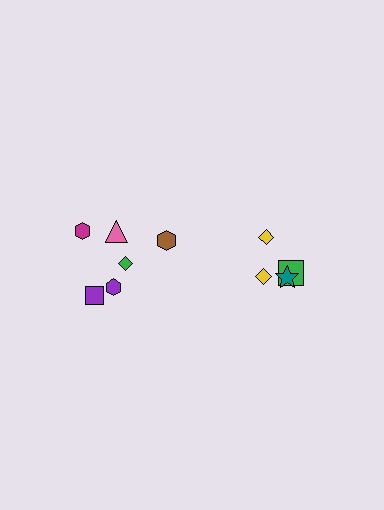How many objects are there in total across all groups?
There are 10 objects.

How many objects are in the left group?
There are 6 objects.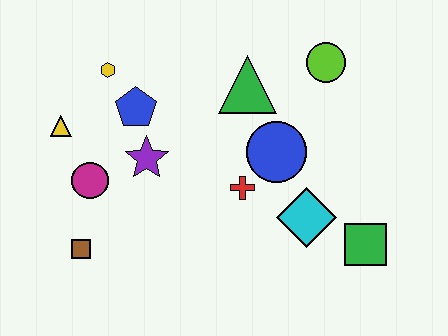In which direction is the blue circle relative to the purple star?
The blue circle is to the right of the purple star.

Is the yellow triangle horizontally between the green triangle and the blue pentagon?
No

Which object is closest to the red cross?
The blue circle is closest to the red cross.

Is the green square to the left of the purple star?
No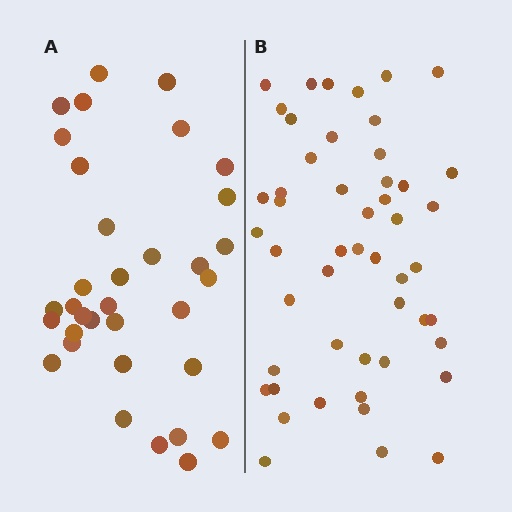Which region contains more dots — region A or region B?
Region B (the right region) has more dots.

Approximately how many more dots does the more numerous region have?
Region B has approximately 15 more dots than region A.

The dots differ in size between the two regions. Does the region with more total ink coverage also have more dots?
No. Region A has more total ink coverage because its dots are larger, but region B actually contains more individual dots. Total area can be misleading — the number of items is what matters here.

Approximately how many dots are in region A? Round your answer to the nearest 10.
About 30 dots. (The exact count is 34, which rounds to 30.)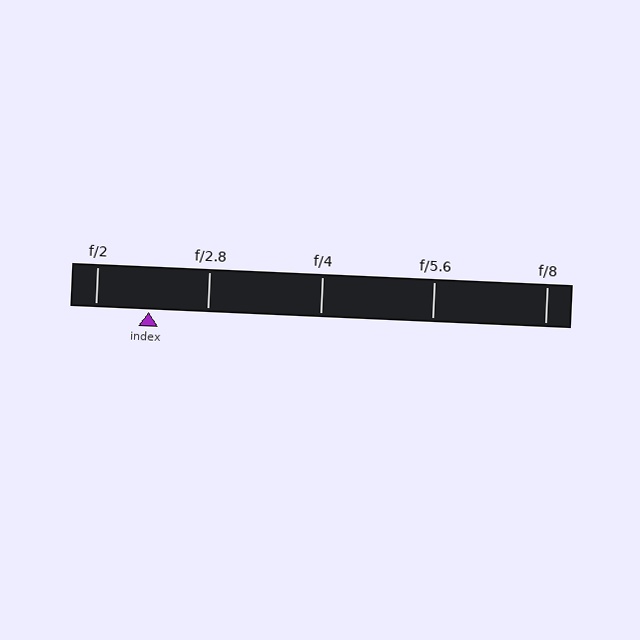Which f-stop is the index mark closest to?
The index mark is closest to f/2.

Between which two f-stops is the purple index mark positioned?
The index mark is between f/2 and f/2.8.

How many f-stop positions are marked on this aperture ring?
There are 5 f-stop positions marked.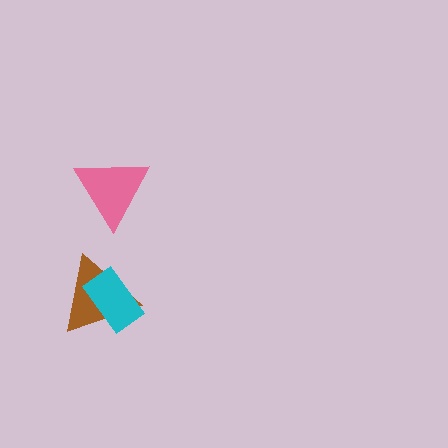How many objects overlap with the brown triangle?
1 object overlaps with the brown triangle.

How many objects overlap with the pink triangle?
0 objects overlap with the pink triangle.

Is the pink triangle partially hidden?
No, no other shape covers it.